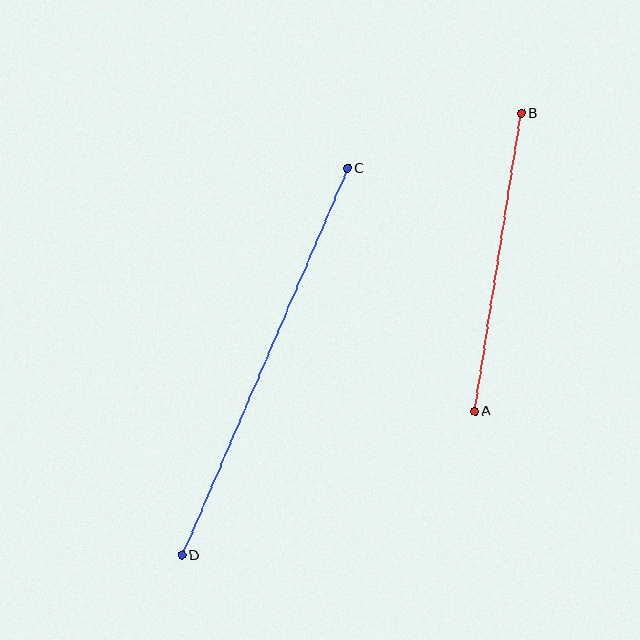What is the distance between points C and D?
The distance is approximately 421 pixels.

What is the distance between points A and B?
The distance is approximately 302 pixels.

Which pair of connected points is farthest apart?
Points C and D are farthest apart.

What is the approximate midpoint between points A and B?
The midpoint is at approximately (498, 262) pixels.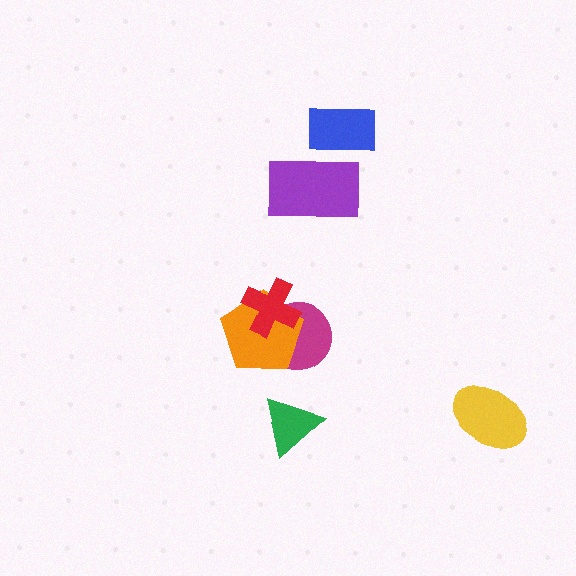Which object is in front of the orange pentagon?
The red cross is in front of the orange pentagon.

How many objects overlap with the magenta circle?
2 objects overlap with the magenta circle.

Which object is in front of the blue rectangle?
The purple rectangle is in front of the blue rectangle.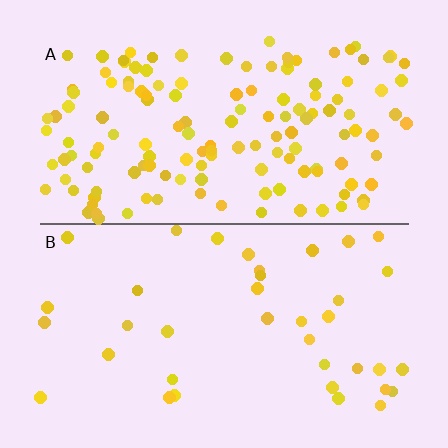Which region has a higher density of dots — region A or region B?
A (the top).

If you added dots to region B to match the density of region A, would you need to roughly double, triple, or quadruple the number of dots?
Approximately quadruple.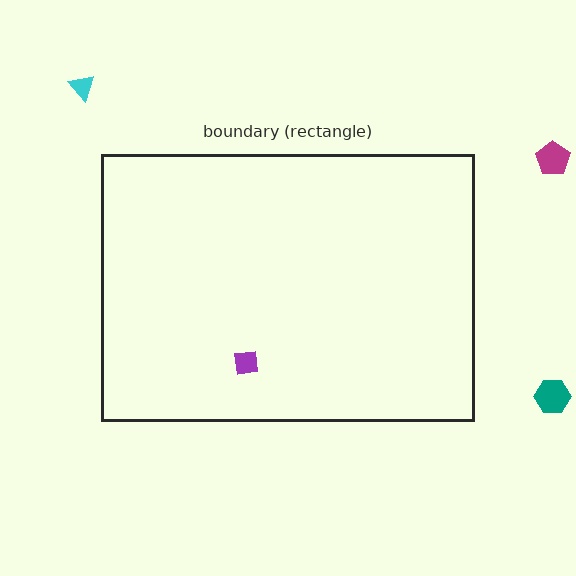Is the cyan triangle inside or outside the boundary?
Outside.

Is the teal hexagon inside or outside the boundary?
Outside.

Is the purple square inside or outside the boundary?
Inside.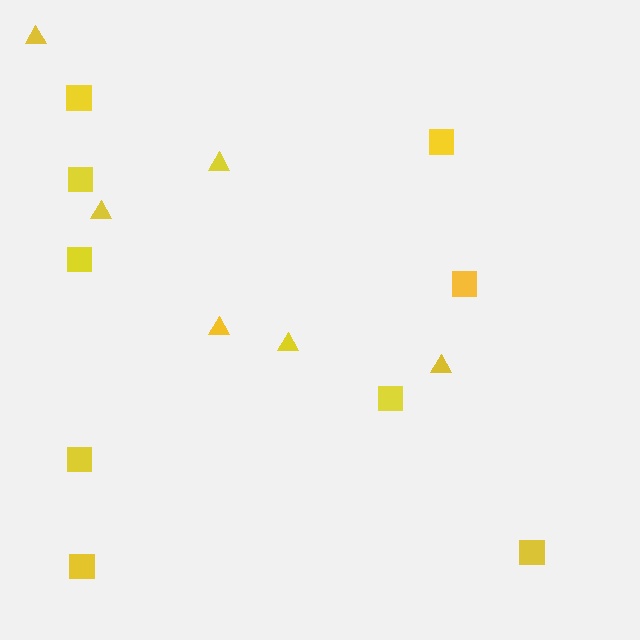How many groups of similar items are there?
There are 2 groups: one group of triangles (6) and one group of squares (9).